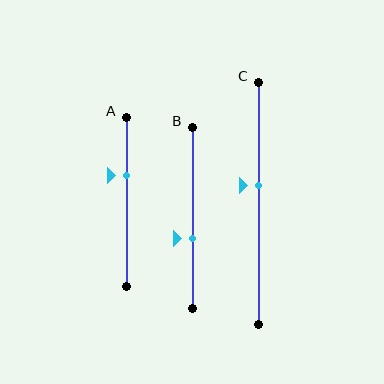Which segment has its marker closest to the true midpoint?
Segment C has its marker closest to the true midpoint.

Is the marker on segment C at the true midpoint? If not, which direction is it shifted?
No, the marker on segment C is shifted upward by about 7% of the segment length.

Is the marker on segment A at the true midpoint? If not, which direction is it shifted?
No, the marker on segment A is shifted upward by about 16% of the segment length.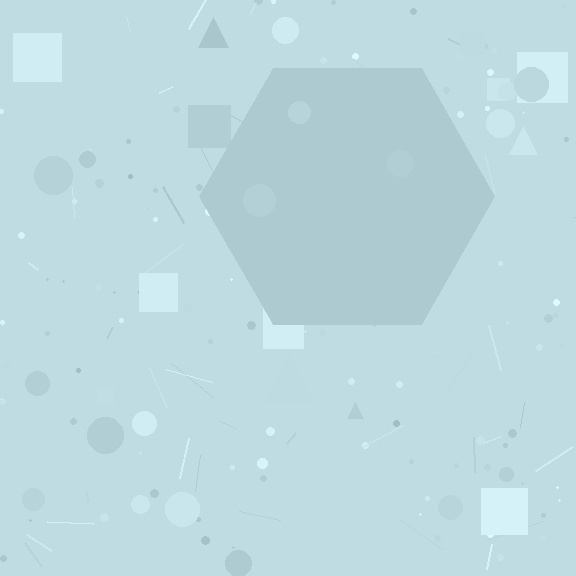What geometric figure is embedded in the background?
A hexagon is embedded in the background.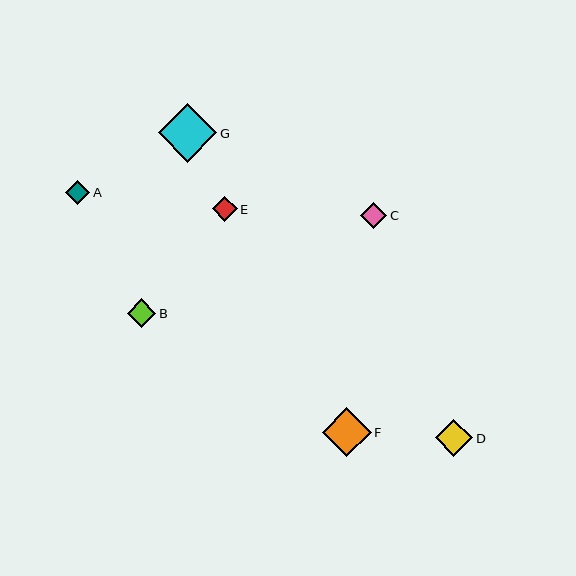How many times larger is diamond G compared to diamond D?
Diamond G is approximately 1.5 times the size of diamond D.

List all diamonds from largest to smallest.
From largest to smallest: G, F, D, B, C, E, A.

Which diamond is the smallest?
Diamond A is the smallest with a size of approximately 24 pixels.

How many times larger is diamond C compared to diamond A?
Diamond C is approximately 1.1 times the size of diamond A.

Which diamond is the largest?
Diamond G is the largest with a size of approximately 58 pixels.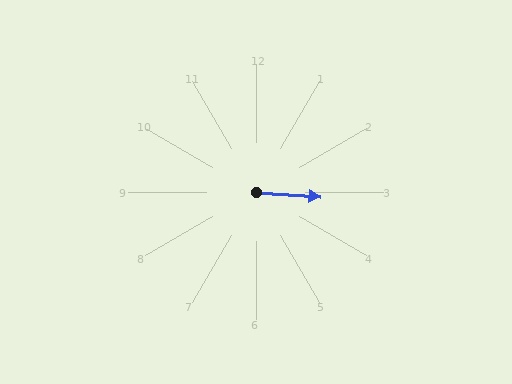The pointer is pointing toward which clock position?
Roughly 3 o'clock.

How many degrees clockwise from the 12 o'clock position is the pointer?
Approximately 94 degrees.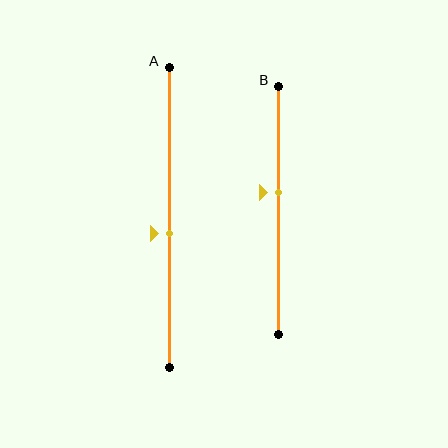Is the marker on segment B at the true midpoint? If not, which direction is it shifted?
No, the marker on segment B is shifted upward by about 7% of the segment length.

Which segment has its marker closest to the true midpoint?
Segment A has its marker closest to the true midpoint.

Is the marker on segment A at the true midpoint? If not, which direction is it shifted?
No, the marker on segment A is shifted downward by about 5% of the segment length.